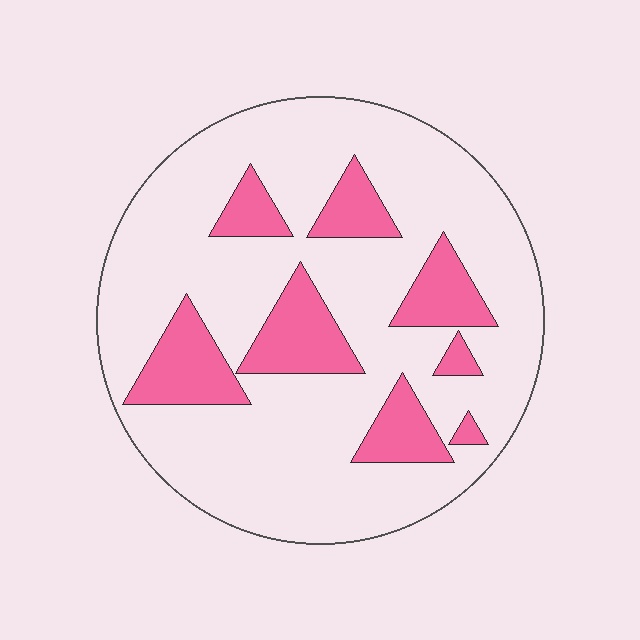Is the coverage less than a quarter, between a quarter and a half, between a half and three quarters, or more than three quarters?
Less than a quarter.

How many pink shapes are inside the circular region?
8.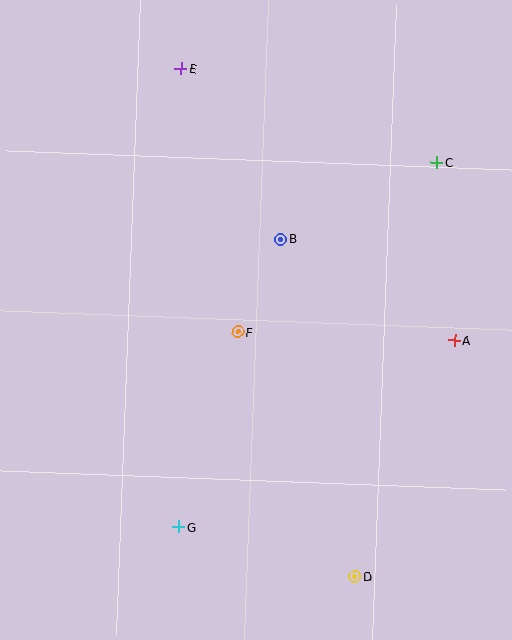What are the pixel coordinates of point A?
Point A is at (455, 340).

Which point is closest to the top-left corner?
Point E is closest to the top-left corner.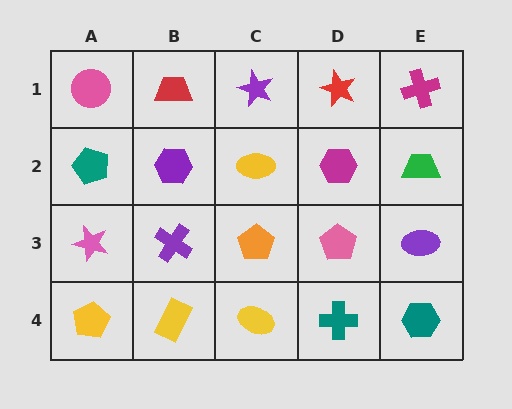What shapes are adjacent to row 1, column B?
A purple hexagon (row 2, column B), a pink circle (row 1, column A), a purple star (row 1, column C).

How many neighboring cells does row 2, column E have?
3.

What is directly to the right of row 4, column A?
A yellow rectangle.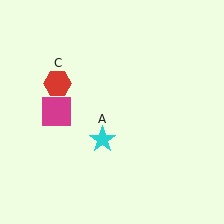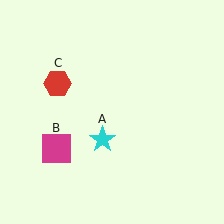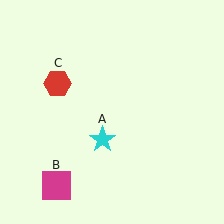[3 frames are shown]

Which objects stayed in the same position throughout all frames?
Cyan star (object A) and red hexagon (object C) remained stationary.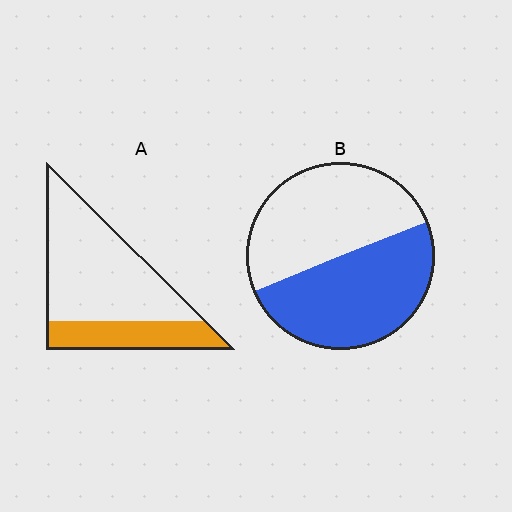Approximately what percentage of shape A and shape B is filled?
A is approximately 30% and B is approximately 50%.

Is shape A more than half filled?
No.